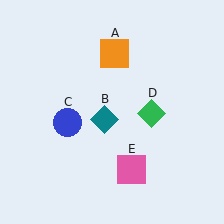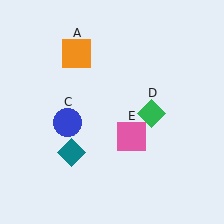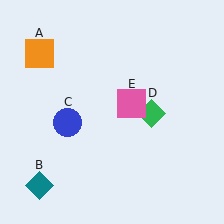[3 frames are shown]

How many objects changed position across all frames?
3 objects changed position: orange square (object A), teal diamond (object B), pink square (object E).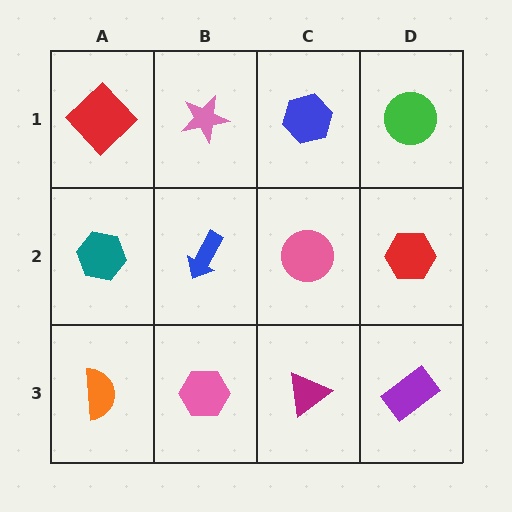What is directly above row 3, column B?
A blue arrow.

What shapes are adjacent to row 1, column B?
A blue arrow (row 2, column B), a red diamond (row 1, column A), a blue hexagon (row 1, column C).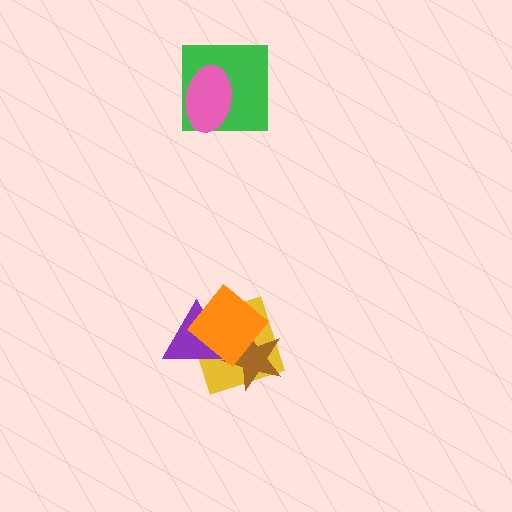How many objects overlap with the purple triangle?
3 objects overlap with the purple triangle.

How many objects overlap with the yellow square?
3 objects overlap with the yellow square.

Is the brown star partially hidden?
Yes, it is partially covered by another shape.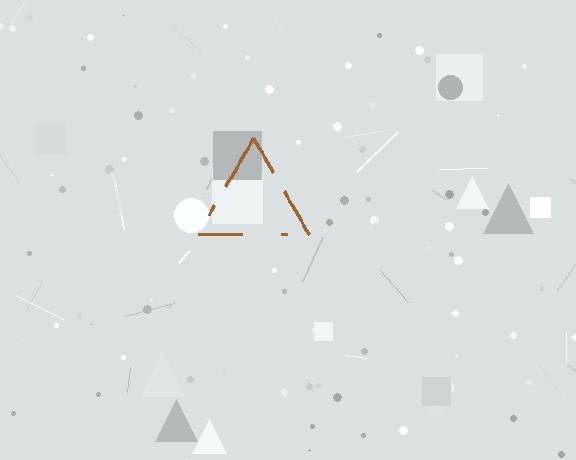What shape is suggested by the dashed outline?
The dashed outline suggests a triangle.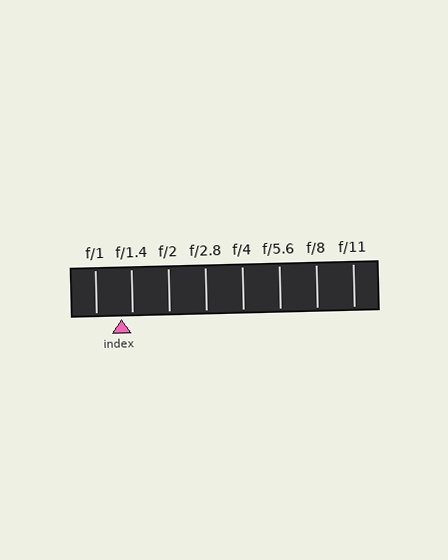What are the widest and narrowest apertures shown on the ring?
The widest aperture shown is f/1 and the narrowest is f/11.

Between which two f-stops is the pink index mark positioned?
The index mark is between f/1 and f/1.4.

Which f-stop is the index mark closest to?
The index mark is closest to f/1.4.